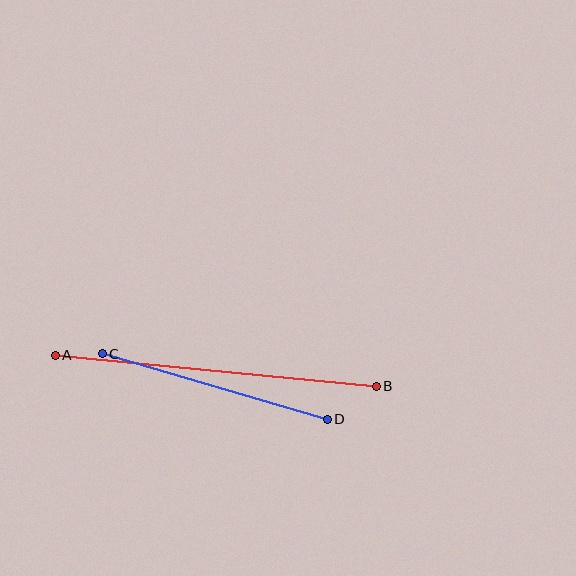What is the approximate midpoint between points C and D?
The midpoint is at approximately (215, 387) pixels.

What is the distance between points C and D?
The distance is approximately 234 pixels.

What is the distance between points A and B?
The distance is approximately 323 pixels.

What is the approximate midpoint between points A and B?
The midpoint is at approximately (216, 371) pixels.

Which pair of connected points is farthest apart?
Points A and B are farthest apart.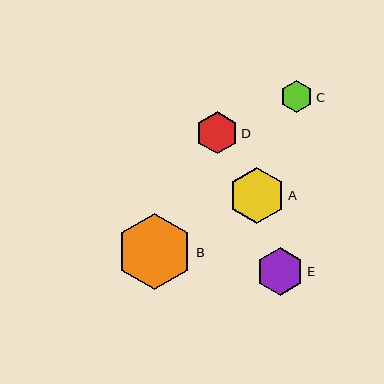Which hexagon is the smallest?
Hexagon C is the smallest with a size of approximately 32 pixels.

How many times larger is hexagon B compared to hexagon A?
Hexagon B is approximately 1.4 times the size of hexagon A.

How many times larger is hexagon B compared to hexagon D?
Hexagon B is approximately 1.8 times the size of hexagon D.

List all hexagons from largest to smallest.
From largest to smallest: B, A, E, D, C.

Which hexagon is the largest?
Hexagon B is the largest with a size of approximately 76 pixels.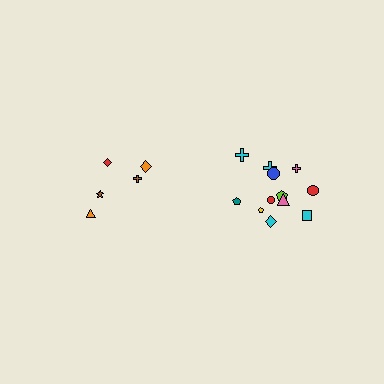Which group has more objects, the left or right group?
The right group.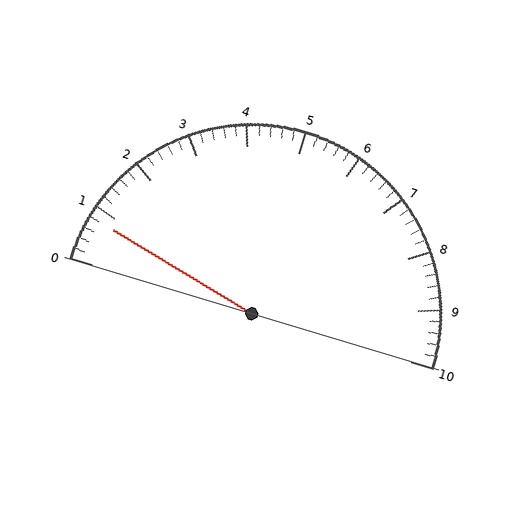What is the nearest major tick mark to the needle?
The nearest major tick mark is 1.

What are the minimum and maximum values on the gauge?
The gauge ranges from 0 to 10.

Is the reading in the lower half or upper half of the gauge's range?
The reading is in the lower half of the range (0 to 10).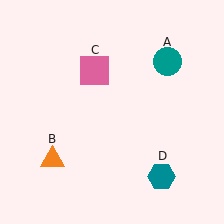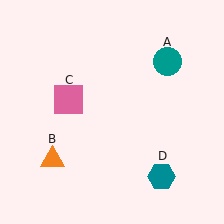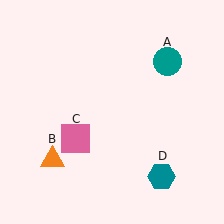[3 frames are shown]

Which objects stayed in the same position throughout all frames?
Teal circle (object A) and orange triangle (object B) and teal hexagon (object D) remained stationary.